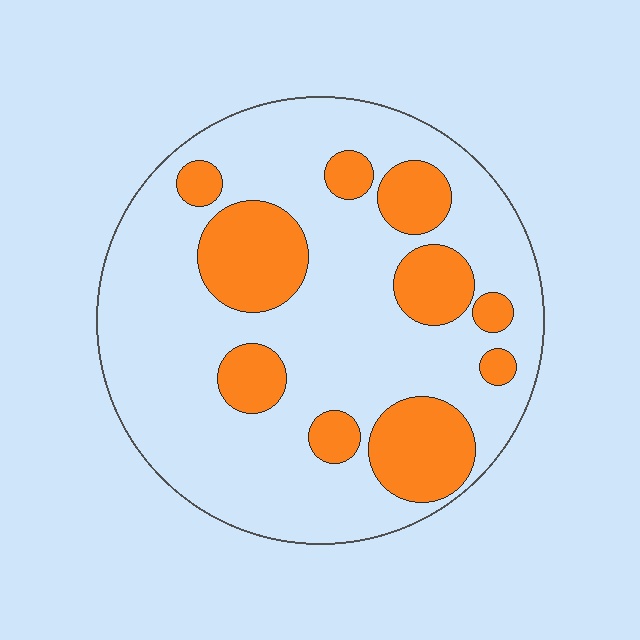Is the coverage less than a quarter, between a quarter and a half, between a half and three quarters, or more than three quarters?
Between a quarter and a half.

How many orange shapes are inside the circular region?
10.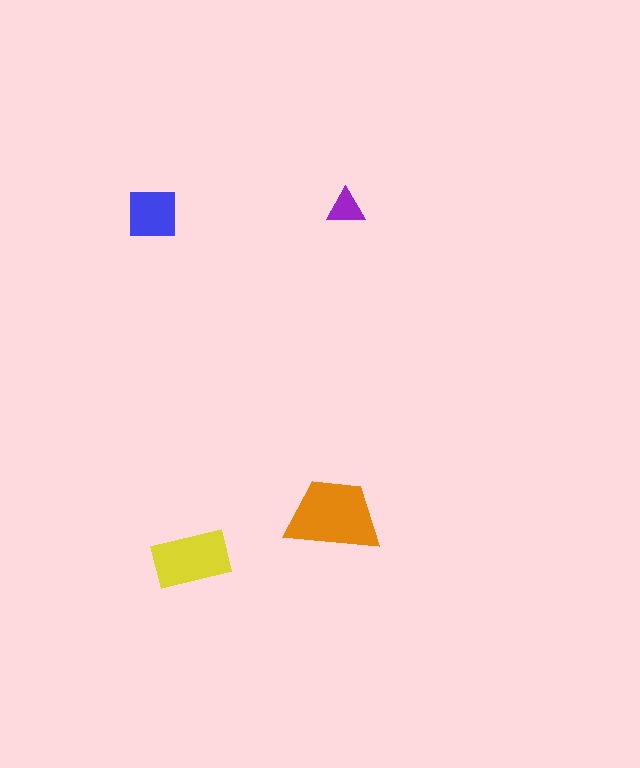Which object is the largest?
The orange trapezoid.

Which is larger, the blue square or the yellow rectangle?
The yellow rectangle.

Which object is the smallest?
The purple triangle.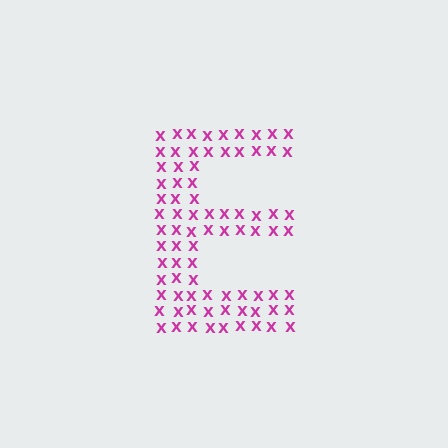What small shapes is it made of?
It is made of small letter X's.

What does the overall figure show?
The overall figure shows the letter E.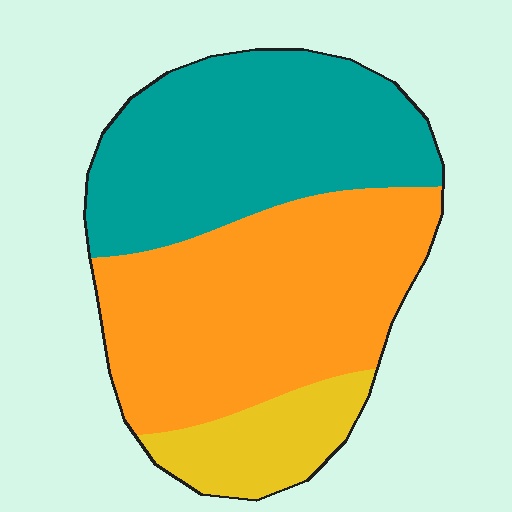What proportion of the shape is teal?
Teal covers roughly 40% of the shape.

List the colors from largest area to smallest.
From largest to smallest: orange, teal, yellow.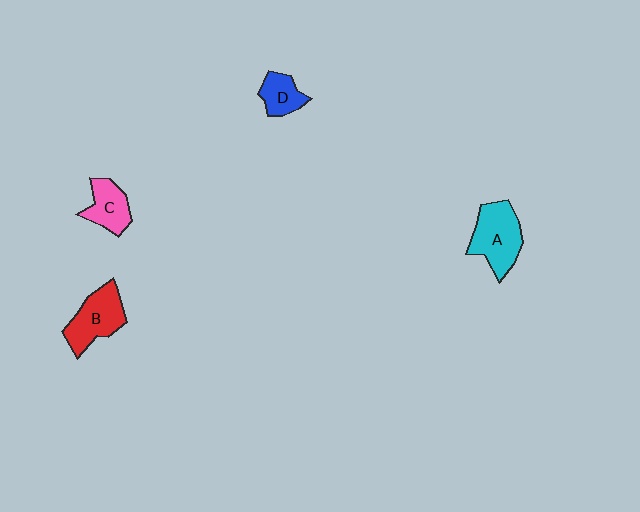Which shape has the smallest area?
Shape D (blue).